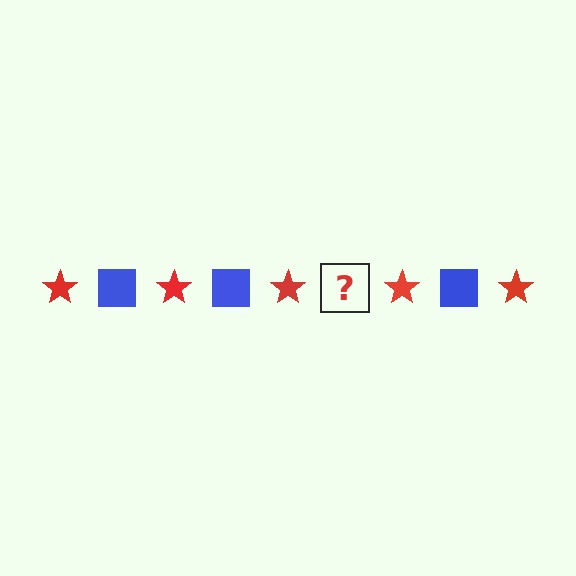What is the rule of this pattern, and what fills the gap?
The rule is that the pattern alternates between red star and blue square. The gap should be filled with a blue square.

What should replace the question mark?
The question mark should be replaced with a blue square.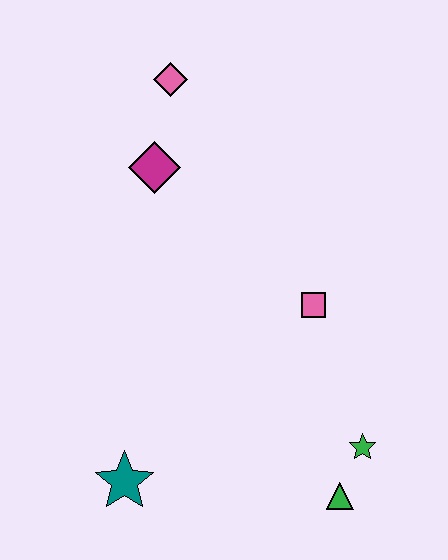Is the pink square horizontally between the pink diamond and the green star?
Yes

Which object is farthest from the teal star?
The pink diamond is farthest from the teal star.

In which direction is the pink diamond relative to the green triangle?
The pink diamond is above the green triangle.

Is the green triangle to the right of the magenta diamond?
Yes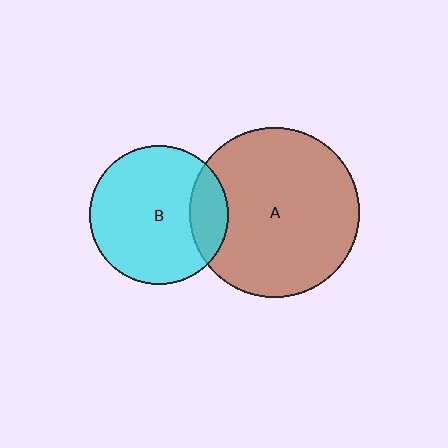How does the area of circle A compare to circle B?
Approximately 1.5 times.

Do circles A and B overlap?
Yes.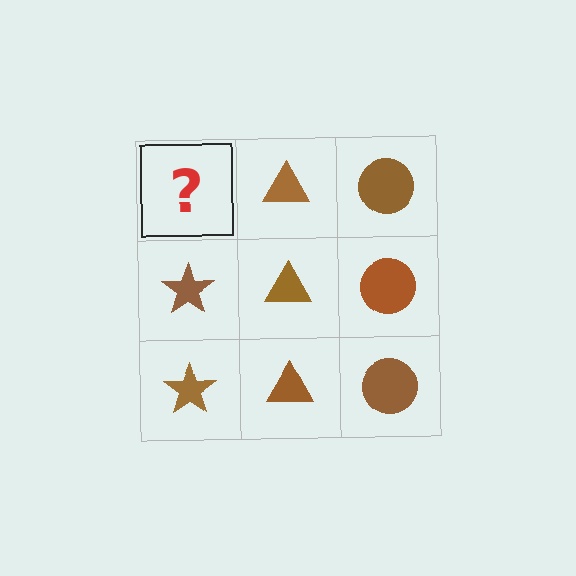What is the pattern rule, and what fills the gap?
The rule is that each column has a consistent shape. The gap should be filled with a brown star.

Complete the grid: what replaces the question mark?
The question mark should be replaced with a brown star.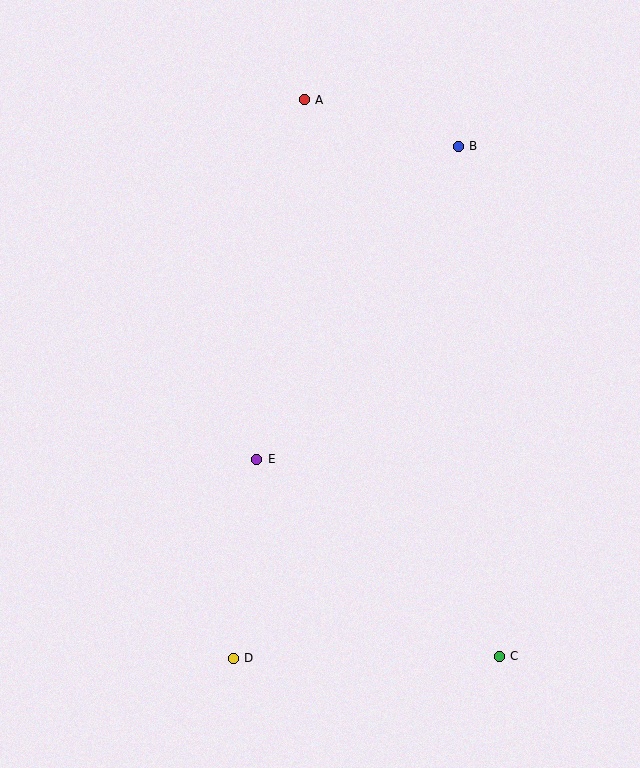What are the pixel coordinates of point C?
Point C is at (499, 656).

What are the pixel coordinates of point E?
Point E is at (257, 459).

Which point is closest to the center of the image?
Point E at (257, 459) is closest to the center.